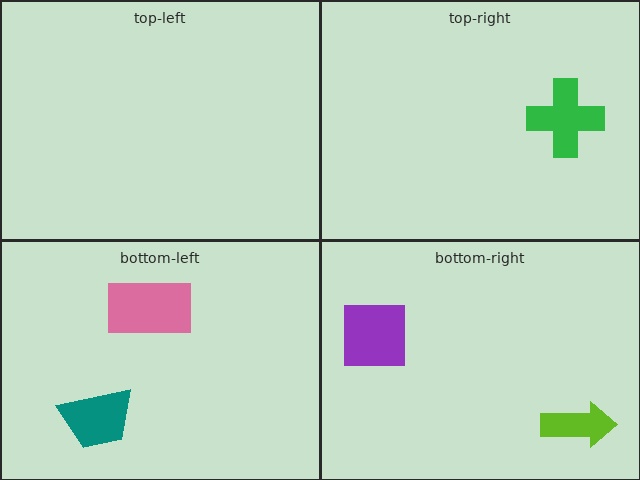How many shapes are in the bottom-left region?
2.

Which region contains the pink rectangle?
The bottom-left region.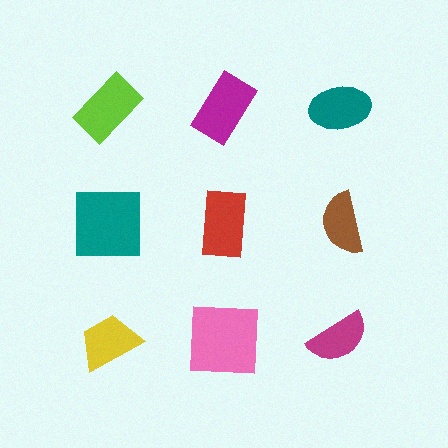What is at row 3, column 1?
A yellow trapezoid.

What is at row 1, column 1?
A lime rectangle.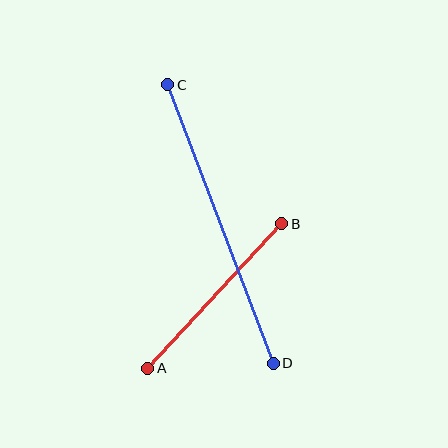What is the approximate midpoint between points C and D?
The midpoint is at approximately (221, 224) pixels.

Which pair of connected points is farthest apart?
Points C and D are farthest apart.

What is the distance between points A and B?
The distance is approximately 197 pixels.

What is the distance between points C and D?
The distance is approximately 298 pixels.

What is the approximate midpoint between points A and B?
The midpoint is at approximately (215, 296) pixels.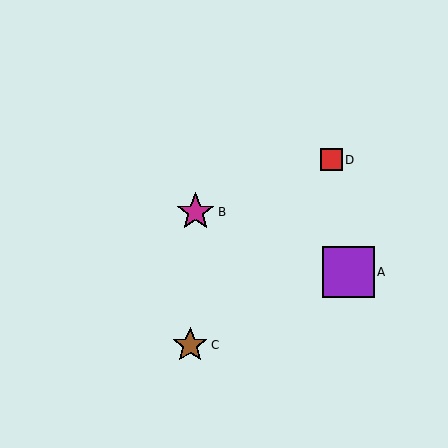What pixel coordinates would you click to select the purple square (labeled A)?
Click at (349, 272) to select the purple square A.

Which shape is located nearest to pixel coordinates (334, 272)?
The purple square (labeled A) at (349, 272) is nearest to that location.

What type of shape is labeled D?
Shape D is a red square.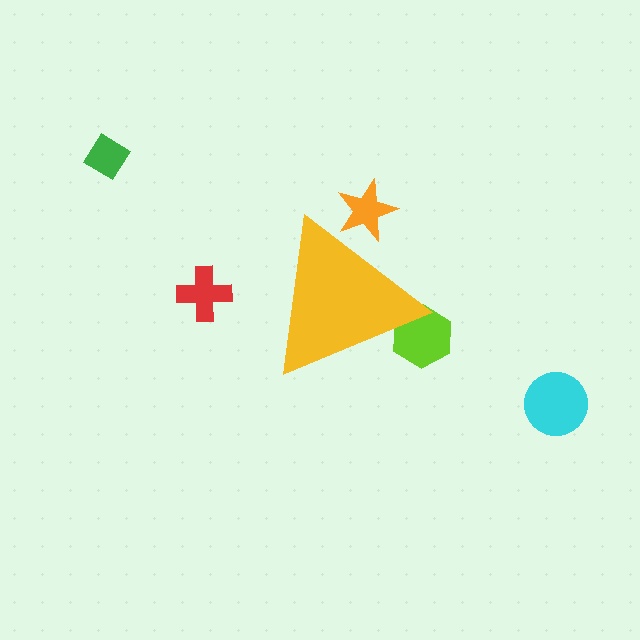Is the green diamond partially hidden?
No, the green diamond is fully visible.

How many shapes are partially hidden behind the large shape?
2 shapes are partially hidden.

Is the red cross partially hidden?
No, the red cross is fully visible.